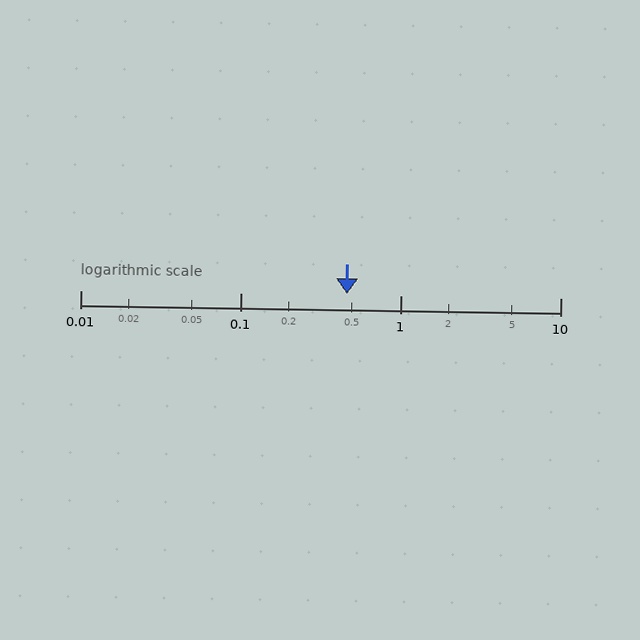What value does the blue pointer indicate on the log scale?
The pointer indicates approximately 0.46.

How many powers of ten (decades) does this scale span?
The scale spans 3 decades, from 0.01 to 10.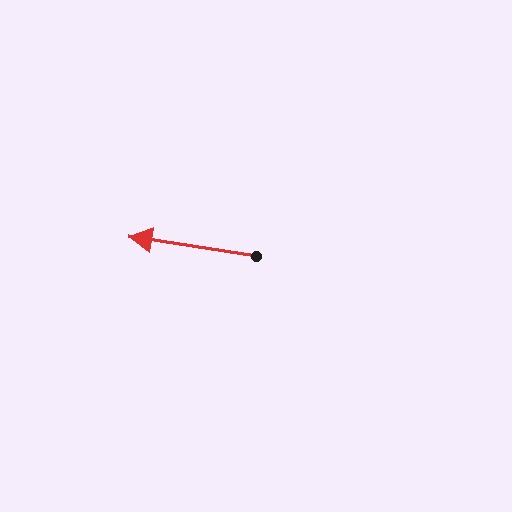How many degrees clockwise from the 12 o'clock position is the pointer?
Approximately 279 degrees.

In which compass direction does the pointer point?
West.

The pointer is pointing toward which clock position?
Roughly 9 o'clock.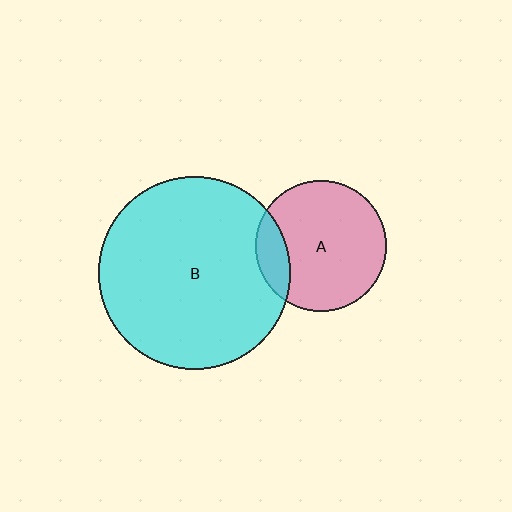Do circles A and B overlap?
Yes.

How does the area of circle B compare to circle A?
Approximately 2.1 times.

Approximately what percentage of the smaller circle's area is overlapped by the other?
Approximately 15%.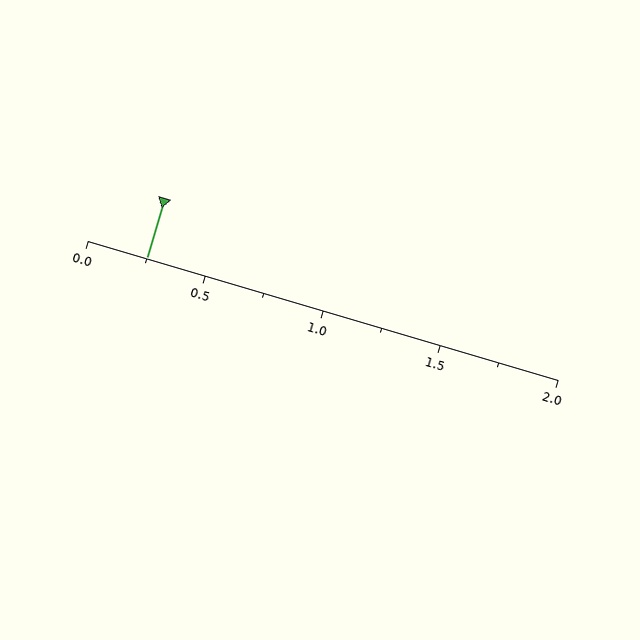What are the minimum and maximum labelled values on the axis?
The axis runs from 0.0 to 2.0.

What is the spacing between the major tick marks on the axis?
The major ticks are spaced 0.5 apart.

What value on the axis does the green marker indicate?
The marker indicates approximately 0.25.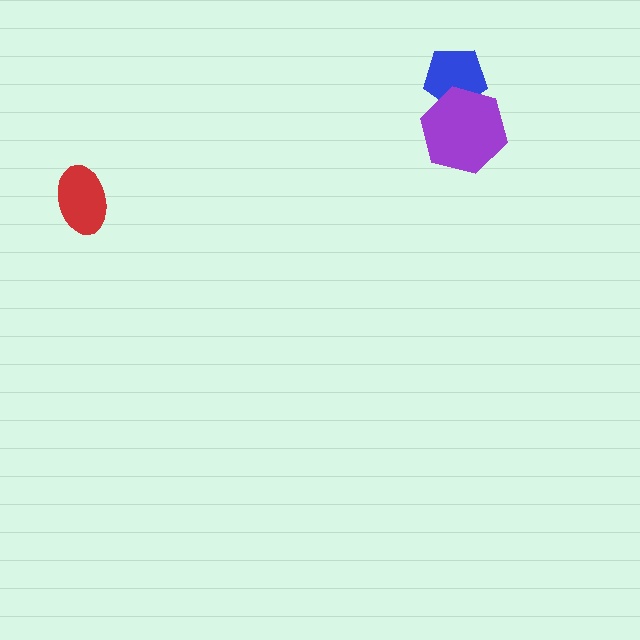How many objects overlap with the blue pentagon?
1 object overlaps with the blue pentagon.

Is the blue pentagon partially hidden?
Yes, it is partially covered by another shape.